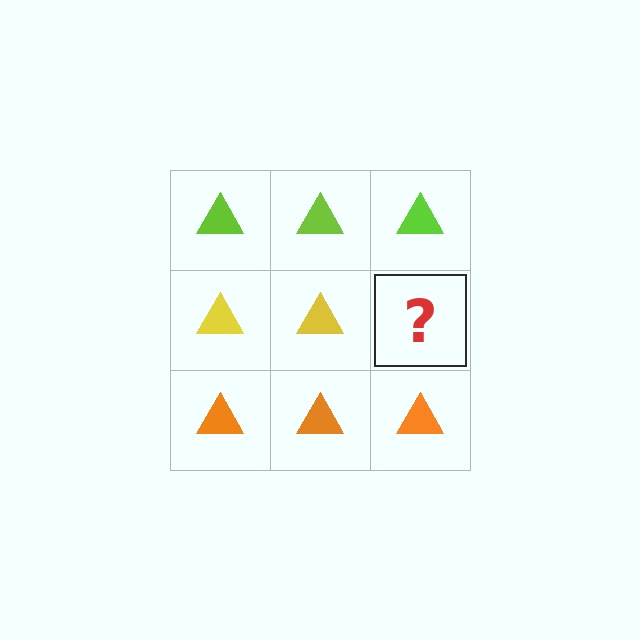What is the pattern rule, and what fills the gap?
The rule is that each row has a consistent color. The gap should be filled with a yellow triangle.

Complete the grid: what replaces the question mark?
The question mark should be replaced with a yellow triangle.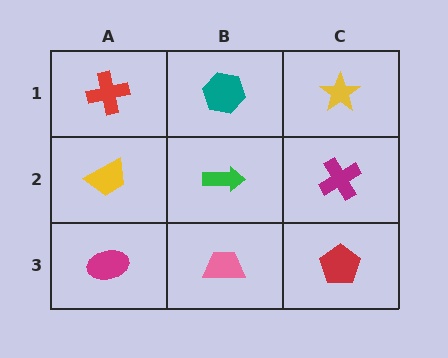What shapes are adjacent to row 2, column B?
A teal hexagon (row 1, column B), a pink trapezoid (row 3, column B), a yellow trapezoid (row 2, column A), a magenta cross (row 2, column C).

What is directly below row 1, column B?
A green arrow.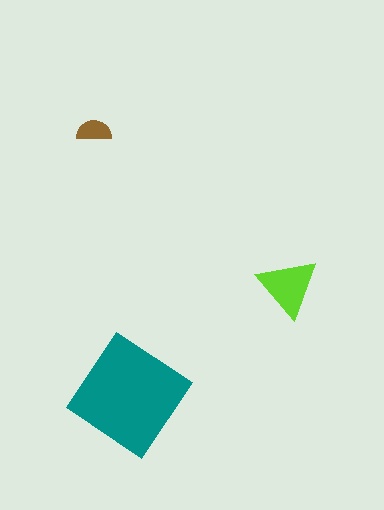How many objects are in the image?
There are 3 objects in the image.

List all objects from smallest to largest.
The brown semicircle, the lime triangle, the teal diamond.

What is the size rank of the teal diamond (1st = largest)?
1st.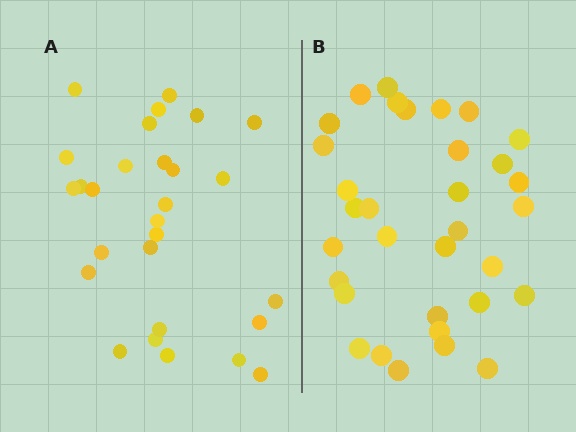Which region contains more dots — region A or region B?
Region B (the right region) has more dots.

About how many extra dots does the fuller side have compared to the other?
Region B has about 5 more dots than region A.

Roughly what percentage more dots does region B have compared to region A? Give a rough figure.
About 20% more.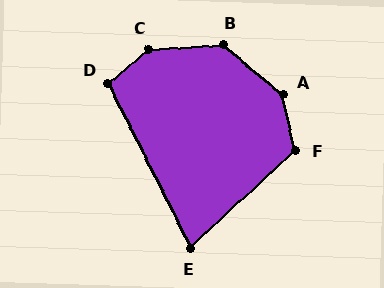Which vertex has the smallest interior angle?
E, at approximately 74 degrees.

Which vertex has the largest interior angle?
C, at approximately 144 degrees.